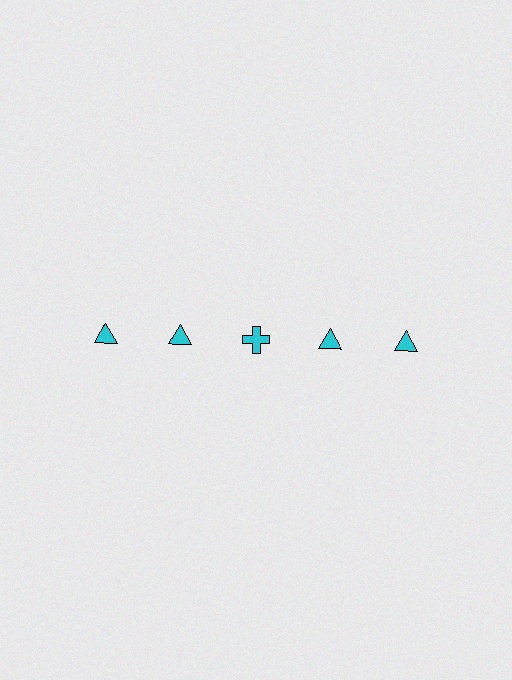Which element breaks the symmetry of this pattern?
The cyan cross in the top row, center column breaks the symmetry. All other shapes are cyan triangles.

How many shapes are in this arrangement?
There are 5 shapes arranged in a grid pattern.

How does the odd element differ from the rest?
It has a different shape: cross instead of triangle.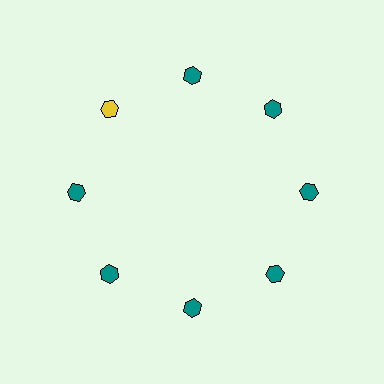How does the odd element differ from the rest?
It has a different color: yellow instead of teal.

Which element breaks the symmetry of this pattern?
The yellow hexagon at roughly the 10 o'clock position breaks the symmetry. All other shapes are teal hexagons.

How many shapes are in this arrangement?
There are 8 shapes arranged in a ring pattern.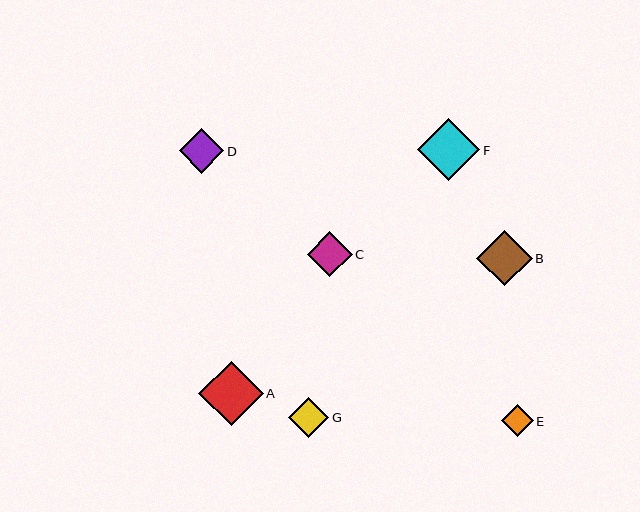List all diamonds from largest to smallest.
From largest to smallest: A, F, B, C, D, G, E.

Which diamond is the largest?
Diamond A is the largest with a size of approximately 64 pixels.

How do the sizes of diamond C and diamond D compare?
Diamond C and diamond D are approximately the same size.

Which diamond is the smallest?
Diamond E is the smallest with a size of approximately 32 pixels.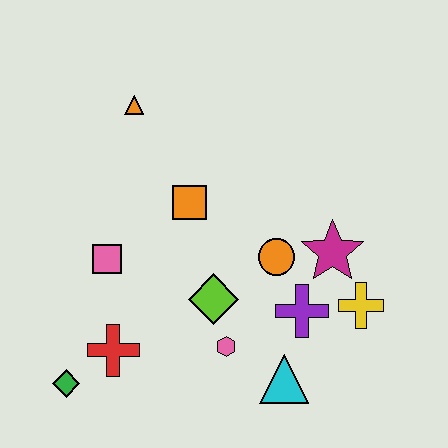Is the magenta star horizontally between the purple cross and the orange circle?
No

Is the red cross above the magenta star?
No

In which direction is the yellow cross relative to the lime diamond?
The yellow cross is to the right of the lime diamond.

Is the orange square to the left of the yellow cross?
Yes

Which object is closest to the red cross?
The green diamond is closest to the red cross.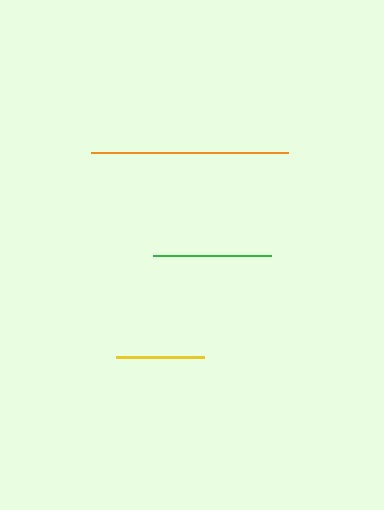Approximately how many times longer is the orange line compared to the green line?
The orange line is approximately 1.7 times the length of the green line.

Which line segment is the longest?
The orange line is the longest at approximately 197 pixels.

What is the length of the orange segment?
The orange segment is approximately 197 pixels long.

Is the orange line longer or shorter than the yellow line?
The orange line is longer than the yellow line.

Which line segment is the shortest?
The yellow line is the shortest at approximately 88 pixels.